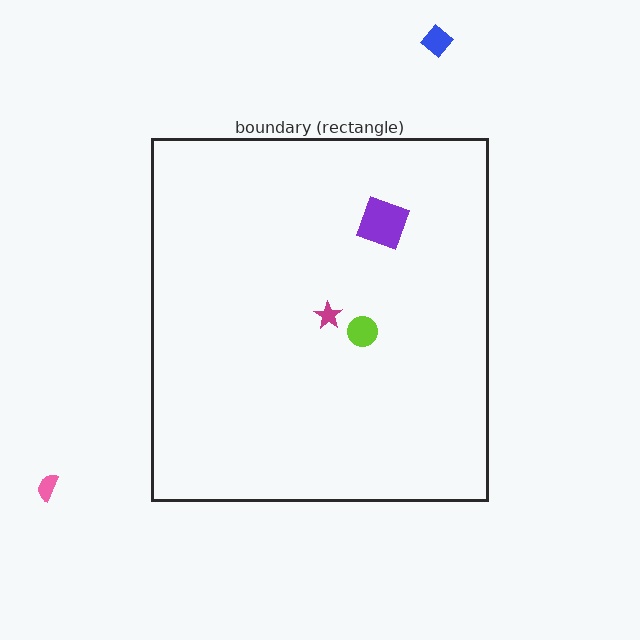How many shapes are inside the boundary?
3 inside, 2 outside.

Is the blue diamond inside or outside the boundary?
Outside.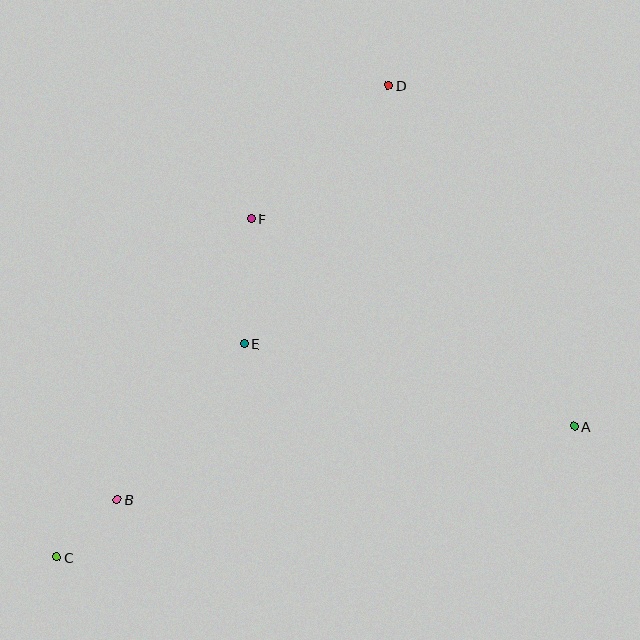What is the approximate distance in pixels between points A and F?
The distance between A and F is approximately 384 pixels.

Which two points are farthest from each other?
Points C and D are farthest from each other.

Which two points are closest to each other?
Points B and C are closest to each other.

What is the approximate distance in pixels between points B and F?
The distance between B and F is approximately 311 pixels.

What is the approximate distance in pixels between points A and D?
The distance between A and D is approximately 388 pixels.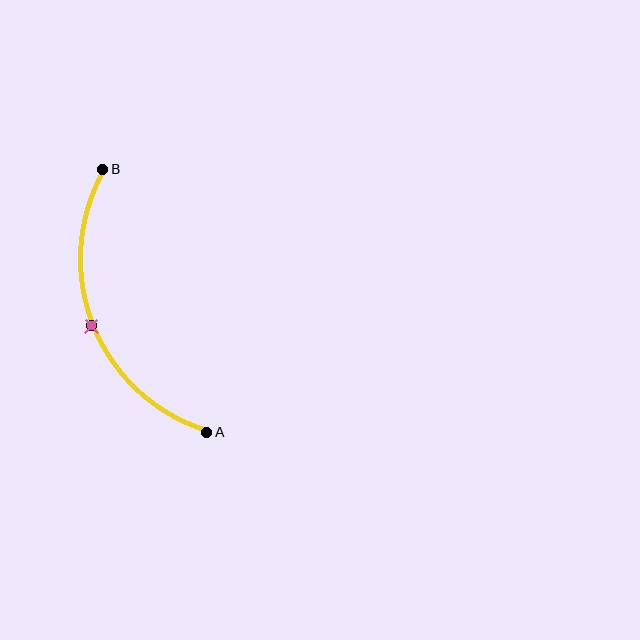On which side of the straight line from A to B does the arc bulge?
The arc bulges to the left of the straight line connecting A and B.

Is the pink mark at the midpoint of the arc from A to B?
Yes. The pink mark lies on the arc at equal arc-length from both A and B — it is the arc midpoint.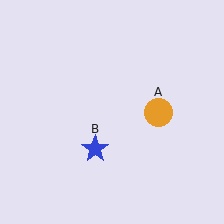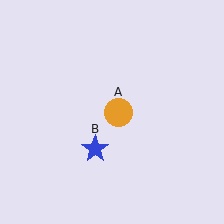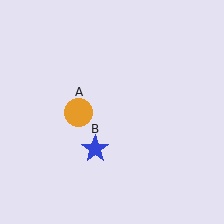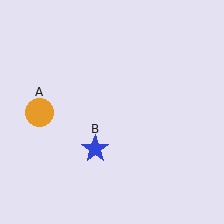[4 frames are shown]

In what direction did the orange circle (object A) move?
The orange circle (object A) moved left.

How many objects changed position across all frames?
1 object changed position: orange circle (object A).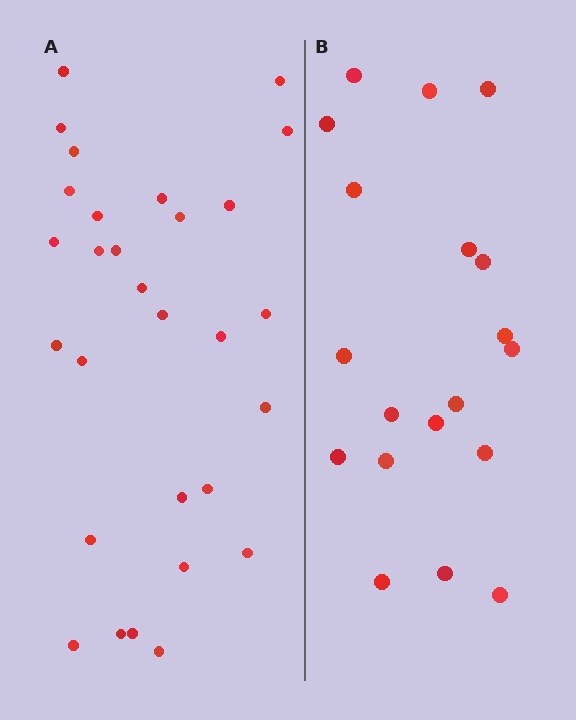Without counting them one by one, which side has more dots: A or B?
Region A (the left region) has more dots.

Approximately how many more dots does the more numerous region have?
Region A has roughly 10 or so more dots than region B.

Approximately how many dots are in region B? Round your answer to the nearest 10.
About 20 dots. (The exact count is 19, which rounds to 20.)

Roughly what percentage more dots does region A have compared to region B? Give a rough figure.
About 55% more.